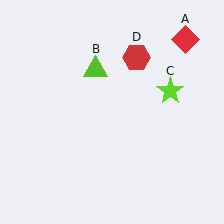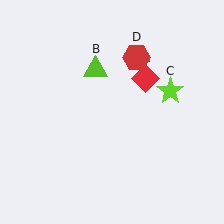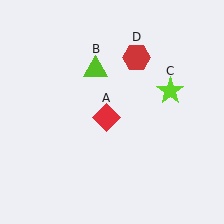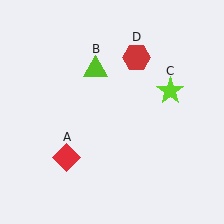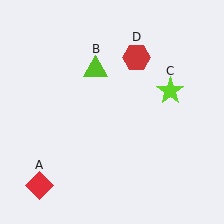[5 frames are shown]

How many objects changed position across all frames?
1 object changed position: red diamond (object A).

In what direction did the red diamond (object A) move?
The red diamond (object A) moved down and to the left.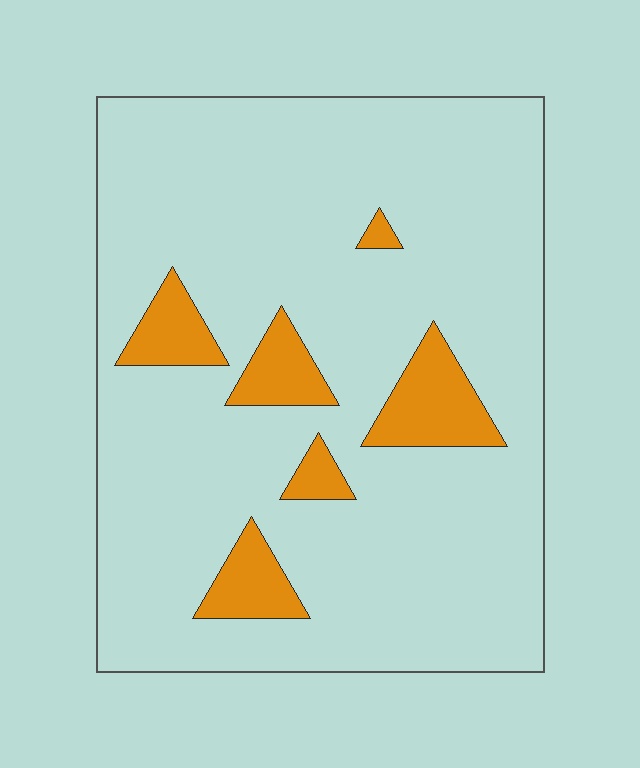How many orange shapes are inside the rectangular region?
6.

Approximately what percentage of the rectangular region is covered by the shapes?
Approximately 10%.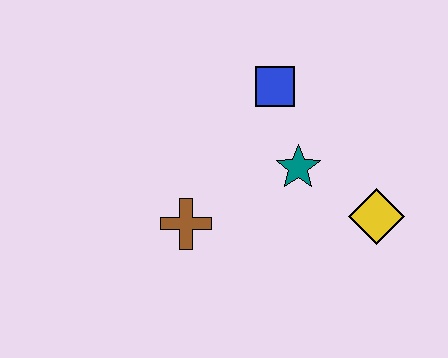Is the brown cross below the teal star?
Yes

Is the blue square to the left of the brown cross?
No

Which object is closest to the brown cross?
The teal star is closest to the brown cross.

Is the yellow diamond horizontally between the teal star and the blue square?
No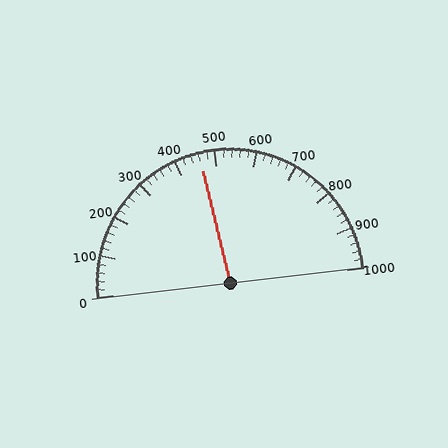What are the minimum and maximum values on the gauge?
The gauge ranges from 0 to 1000.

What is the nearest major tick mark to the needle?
The nearest major tick mark is 500.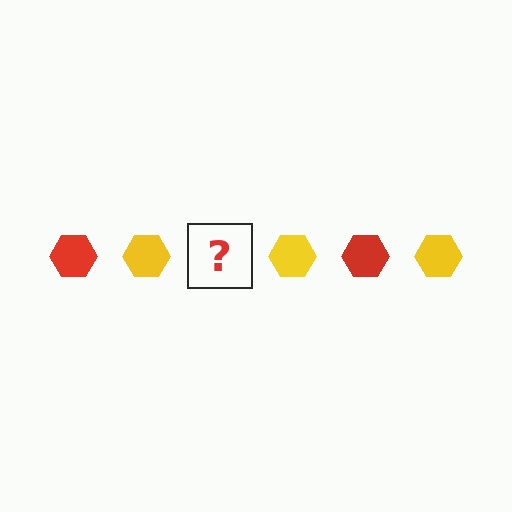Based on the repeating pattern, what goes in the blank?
The blank should be a red hexagon.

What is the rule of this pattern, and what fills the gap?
The rule is that the pattern cycles through red, yellow hexagons. The gap should be filled with a red hexagon.